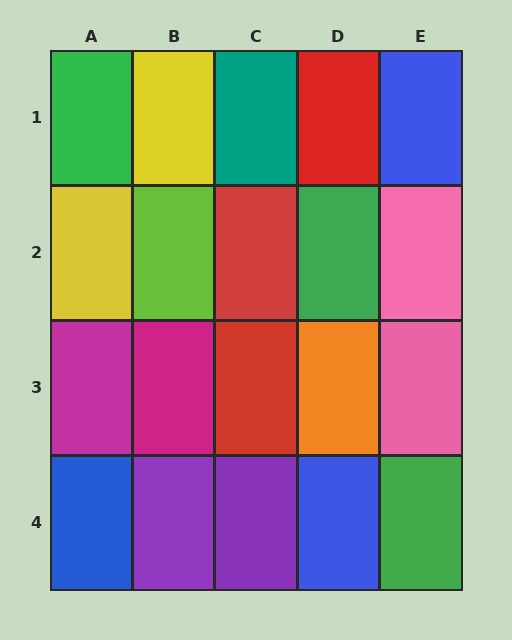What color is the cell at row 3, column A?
Magenta.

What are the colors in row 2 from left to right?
Yellow, lime, red, green, pink.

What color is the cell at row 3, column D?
Orange.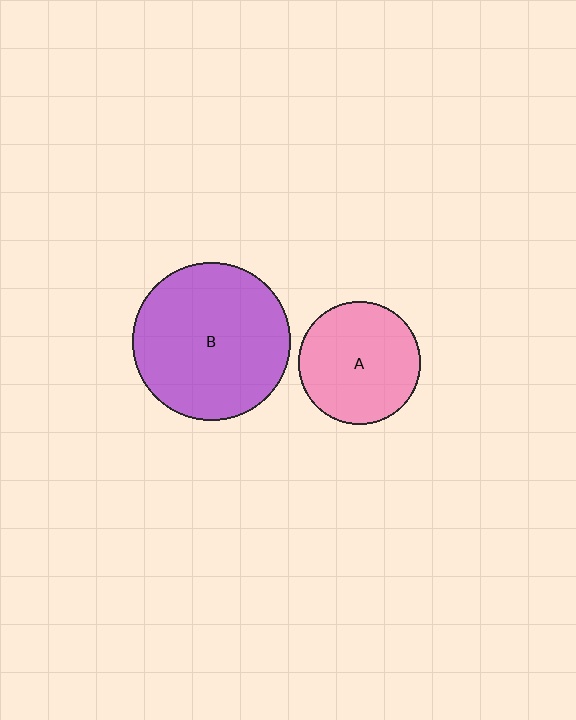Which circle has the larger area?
Circle B (purple).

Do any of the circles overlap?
No, none of the circles overlap.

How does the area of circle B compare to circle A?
Approximately 1.7 times.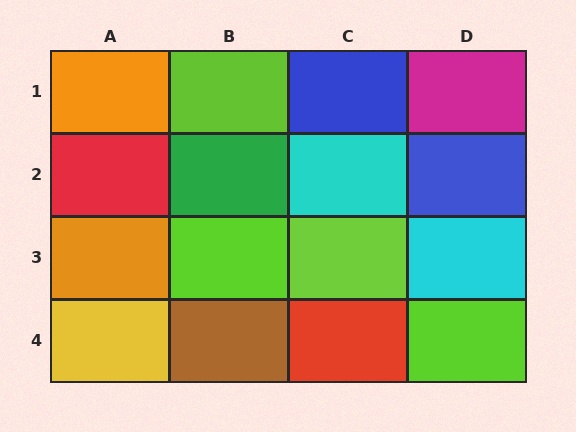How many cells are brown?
1 cell is brown.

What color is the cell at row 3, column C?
Lime.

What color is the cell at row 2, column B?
Green.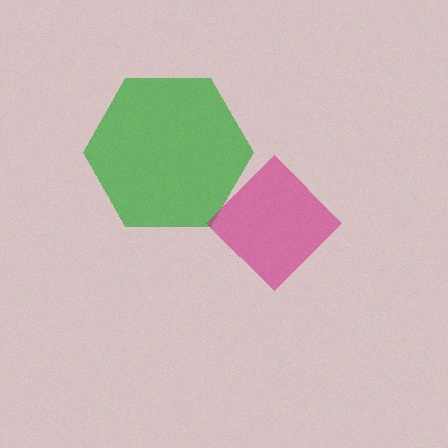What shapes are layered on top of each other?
The layered shapes are: a green hexagon, a magenta diamond.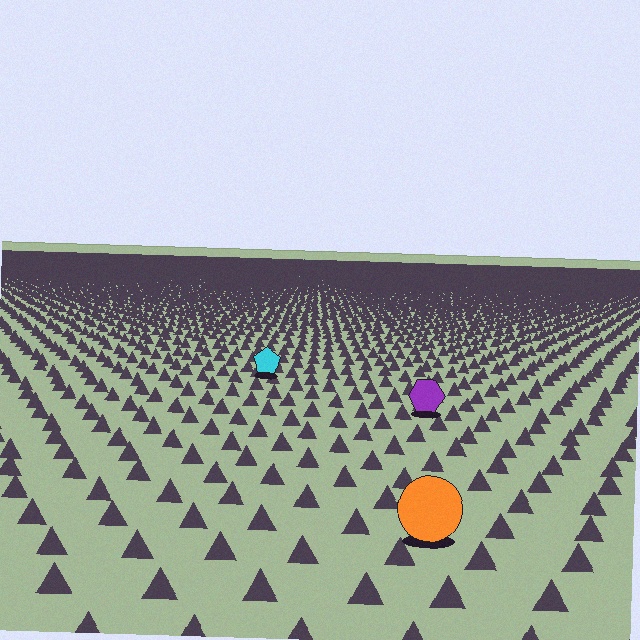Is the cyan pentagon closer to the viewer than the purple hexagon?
No. The purple hexagon is closer — you can tell from the texture gradient: the ground texture is coarser near it.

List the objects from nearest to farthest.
From nearest to farthest: the orange circle, the purple hexagon, the cyan pentagon.